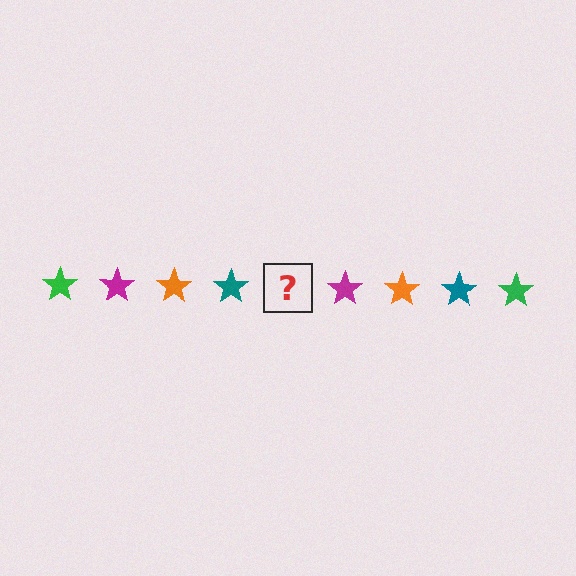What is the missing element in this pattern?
The missing element is a green star.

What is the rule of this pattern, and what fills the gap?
The rule is that the pattern cycles through green, magenta, orange, teal stars. The gap should be filled with a green star.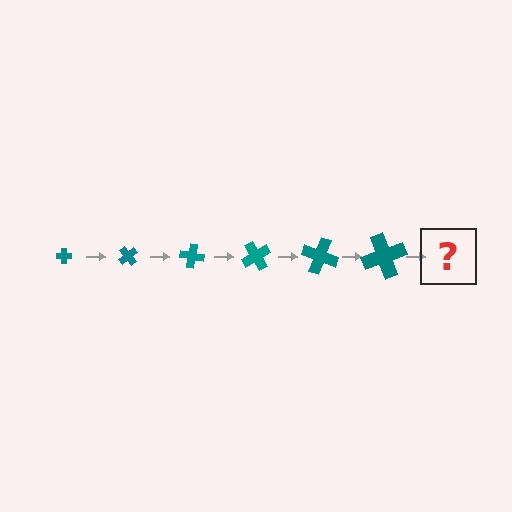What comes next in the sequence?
The next element should be a cross, larger than the previous one and rotated 300 degrees from the start.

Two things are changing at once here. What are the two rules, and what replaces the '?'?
The two rules are that the cross grows larger each step and it rotates 50 degrees each step. The '?' should be a cross, larger than the previous one and rotated 300 degrees from the start.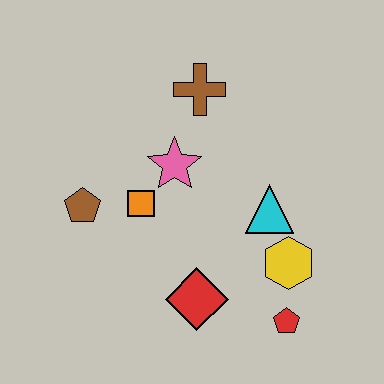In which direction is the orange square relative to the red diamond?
The orange square is above the red diamond.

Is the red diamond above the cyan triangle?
No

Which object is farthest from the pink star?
The red pentagon is farthest from the pink star.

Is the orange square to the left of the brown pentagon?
No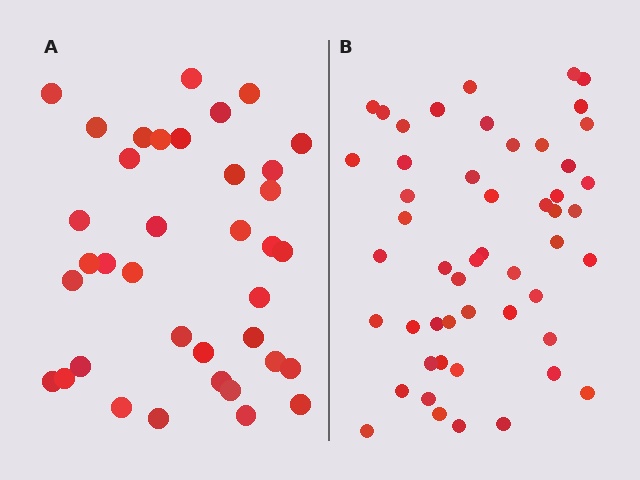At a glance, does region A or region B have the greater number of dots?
Region B (the right region) has more dots.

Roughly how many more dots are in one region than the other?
Region B has approximately 15 more dots than region A.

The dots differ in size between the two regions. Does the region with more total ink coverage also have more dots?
No. Region A has more total ink coverage because its dots are larger, but region B actually contains more individual dots. Total area can be misleading — the number of items is what matters here.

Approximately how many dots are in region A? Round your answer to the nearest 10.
About 40 dots. (The exact count is 37, which rounds to 40.)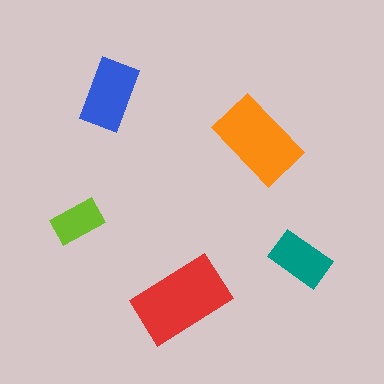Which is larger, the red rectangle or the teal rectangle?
The red one.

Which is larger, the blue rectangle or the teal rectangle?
The blue one.